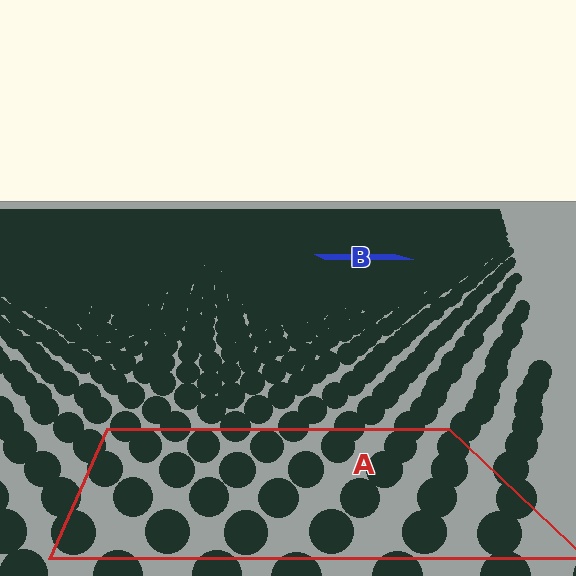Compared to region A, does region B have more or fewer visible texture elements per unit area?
Region B has more texture elements per unit area — they are packed more densely because it is farther away.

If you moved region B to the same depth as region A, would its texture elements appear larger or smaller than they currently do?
They would appear larger. At a closer depth, the same texture elements are projected at a bigger on-screen size.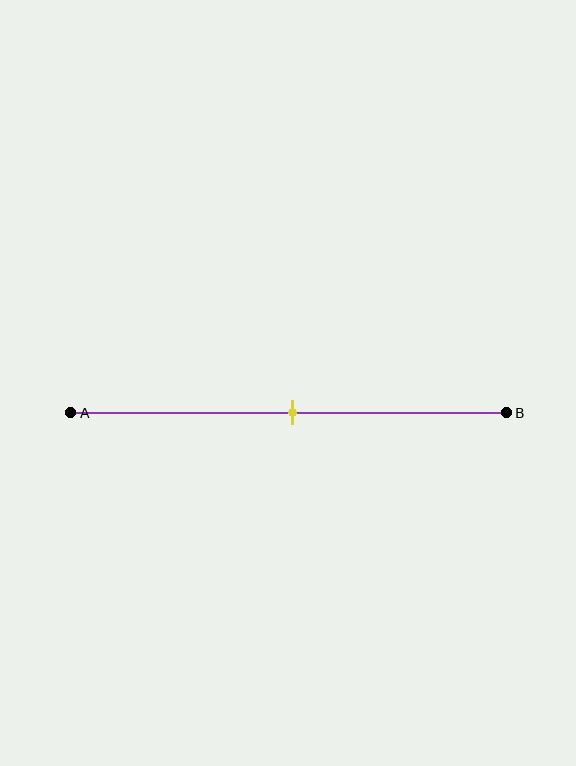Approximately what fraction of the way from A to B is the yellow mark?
The yellow mark is approximately 50% of the way from A to B.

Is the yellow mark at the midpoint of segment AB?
Yes, the mark is approximately at the midpoint.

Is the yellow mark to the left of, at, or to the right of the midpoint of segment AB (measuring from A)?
The yellow mark is approximately at the midpoint of segment AB.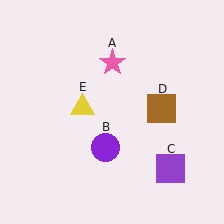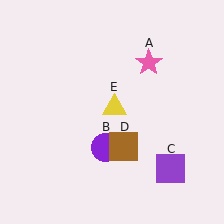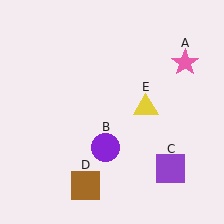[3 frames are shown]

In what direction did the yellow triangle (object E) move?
The yellow triangle (object E) moved right.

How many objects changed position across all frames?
3 objects changed position: pink star (object A), brown square (object D), yellow triangle (object E).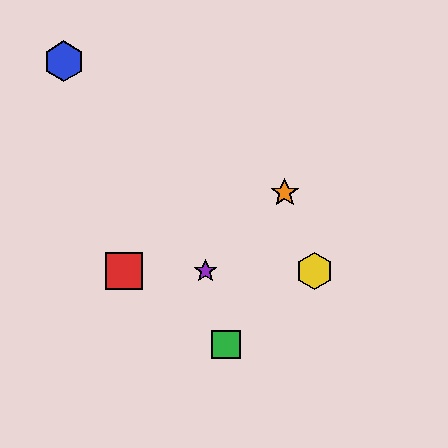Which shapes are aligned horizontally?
The red square, the yellow hexagon, the purple star are aligned horizontally.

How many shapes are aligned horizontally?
3 shapes (the red square, the yellow hexagon, the purple star) are aligned horizontally.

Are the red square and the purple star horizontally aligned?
Yes, both are at y≈271.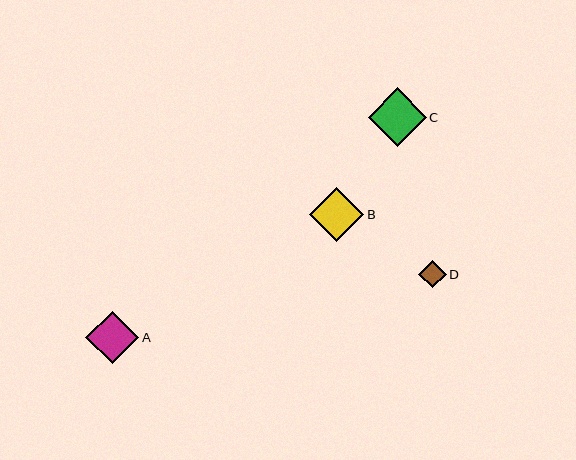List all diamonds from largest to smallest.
From largest to smallest: C, B, A, D.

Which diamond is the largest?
Diamond C is the largest with a size of approximately 58 pixels.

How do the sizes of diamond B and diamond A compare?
Diamond B and diamond A are approximately the same size.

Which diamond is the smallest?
Diamond D is the smallest with a size of approximately 28 pixels.